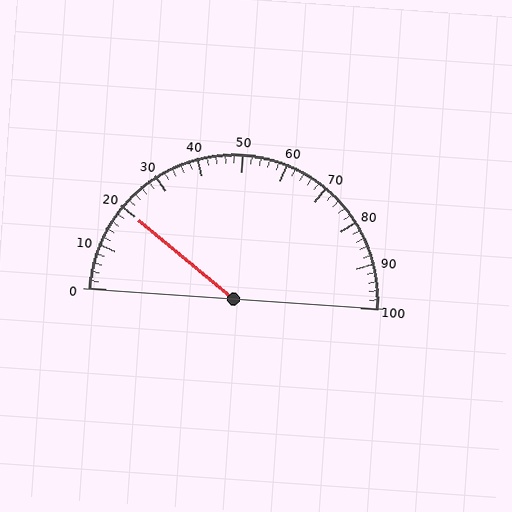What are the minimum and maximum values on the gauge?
The gauge ranges from 0 to 100.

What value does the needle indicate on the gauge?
The needle indicates approximately 20.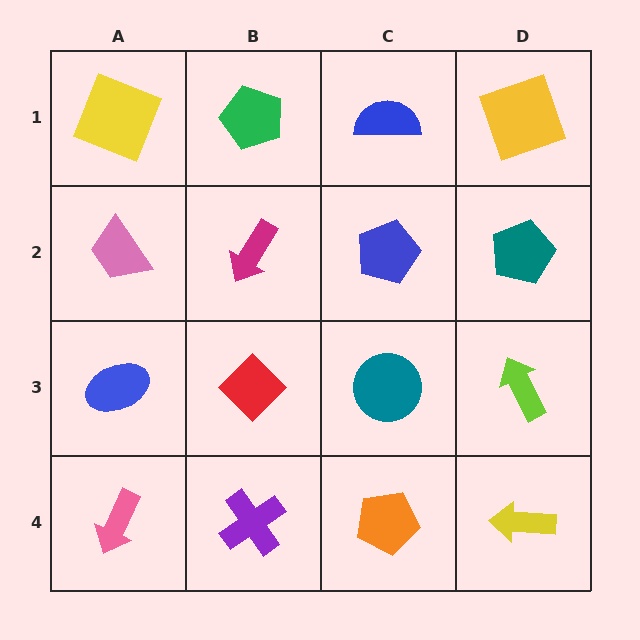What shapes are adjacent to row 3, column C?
A blue pentagon (row 2, column C), an orange pentagon (row 4, column C), a red diamond (row 3, column B), a lime arrow (row 3, column D).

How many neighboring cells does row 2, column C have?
4.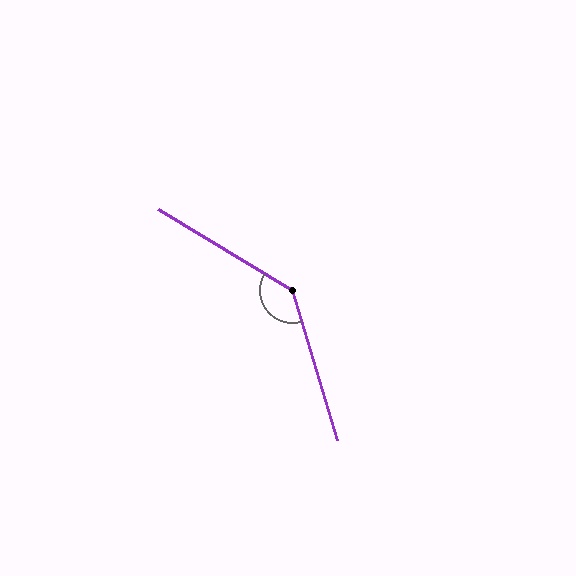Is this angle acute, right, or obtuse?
It is obtuse.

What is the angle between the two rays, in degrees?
Approximately 138 degrees.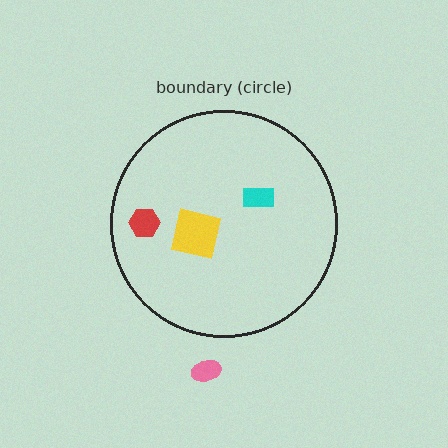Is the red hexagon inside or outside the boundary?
Inside.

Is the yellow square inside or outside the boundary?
Inside.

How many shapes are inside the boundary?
3 inside, 1 outside.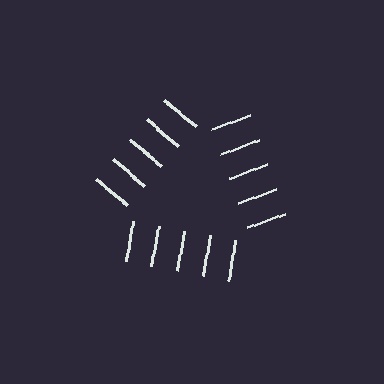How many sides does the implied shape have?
3 sides — the line-ends trace a triangle.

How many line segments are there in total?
15 — 5 along each of the 3 edges.